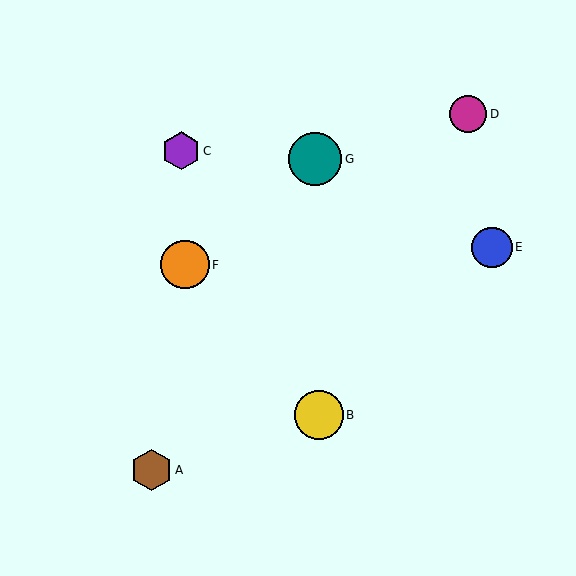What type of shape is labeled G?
Shape G is a teal circle.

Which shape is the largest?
The teal circle (labeled G) is the largest.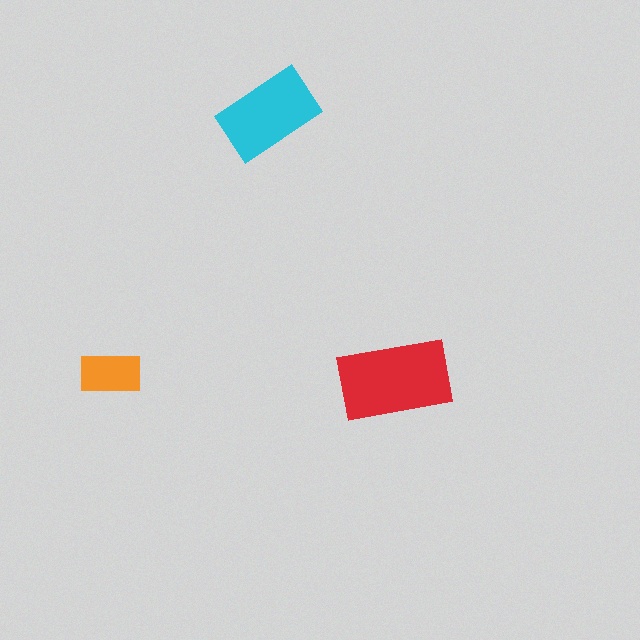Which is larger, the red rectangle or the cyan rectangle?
The red one.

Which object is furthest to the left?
The orange rectangle is leftmost.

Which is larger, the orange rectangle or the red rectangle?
The red one.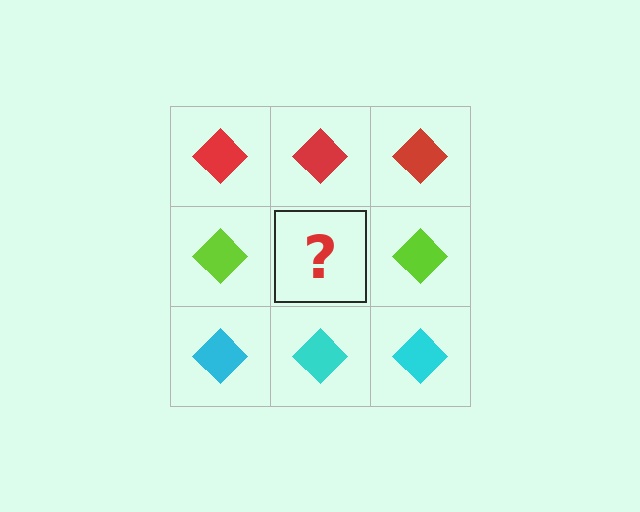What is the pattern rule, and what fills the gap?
The rule is that each row has a consistent color. The gap should be filled with a lime diamond.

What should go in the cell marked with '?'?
The missing cell should contain a lime diamond.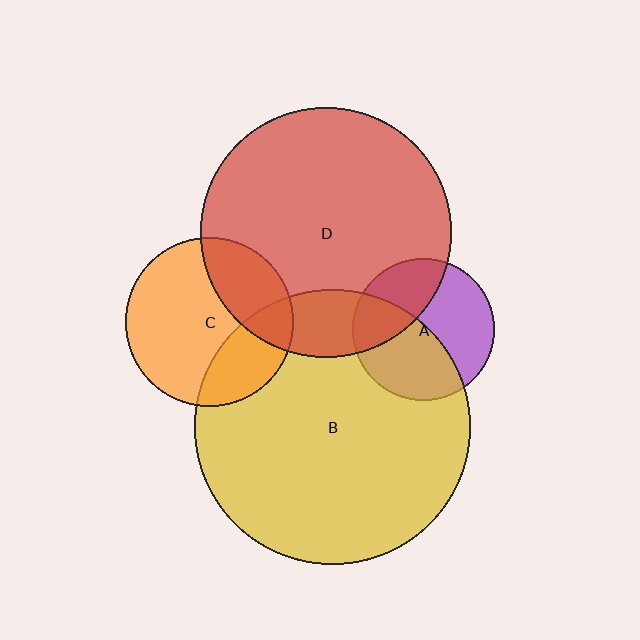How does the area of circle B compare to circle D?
Approximately 1.2 times.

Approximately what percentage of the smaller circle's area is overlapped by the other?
Approximately 15%.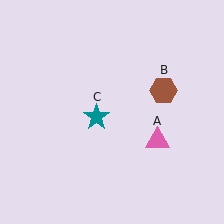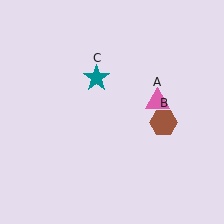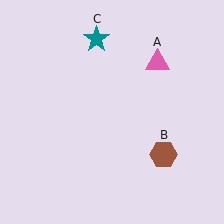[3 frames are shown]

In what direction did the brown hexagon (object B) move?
The brown hexagon (object B) moved down.